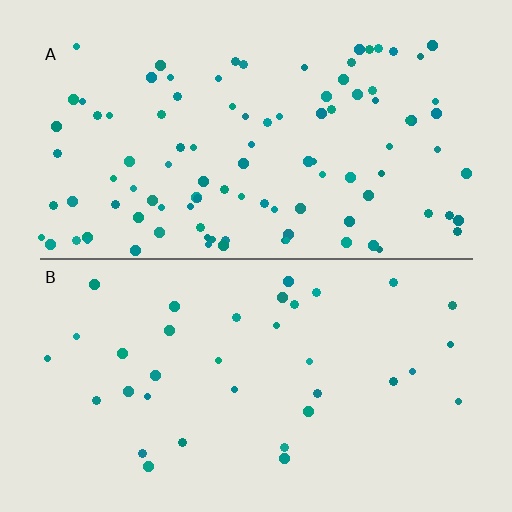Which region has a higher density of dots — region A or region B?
A (the top).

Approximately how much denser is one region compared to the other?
Approximately 2.9× — region A over region B.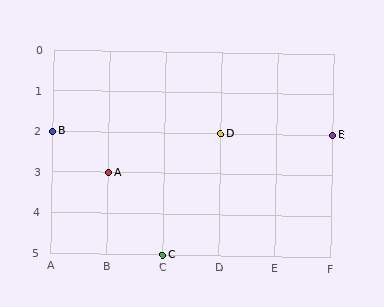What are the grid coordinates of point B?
Point B is at grid coordinates (A, 2).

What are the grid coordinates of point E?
Point E is at grid coordinates (F, 2).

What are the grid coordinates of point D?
Point D is at grid coordinates (D, 2).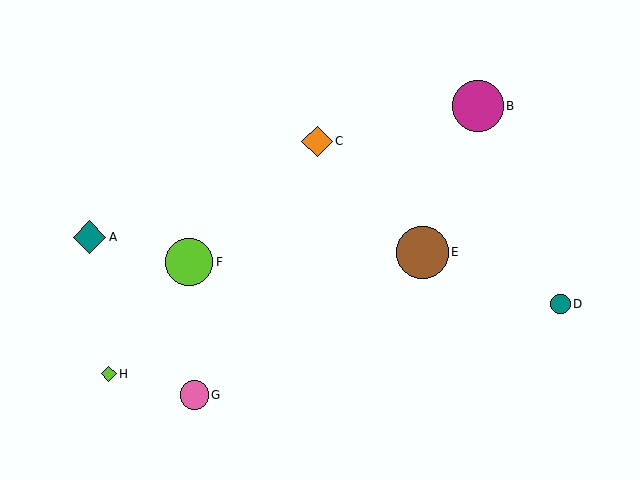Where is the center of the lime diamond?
The center of the lime diamond is at (109, 374).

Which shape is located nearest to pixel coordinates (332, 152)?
The orange diamond (labeled C) at (317, 141) is nearest to that location.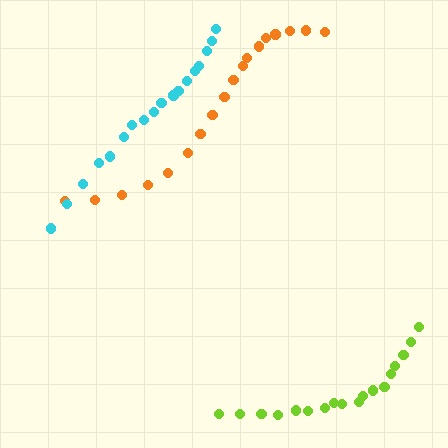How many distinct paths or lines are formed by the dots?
There are 3 distinct paths.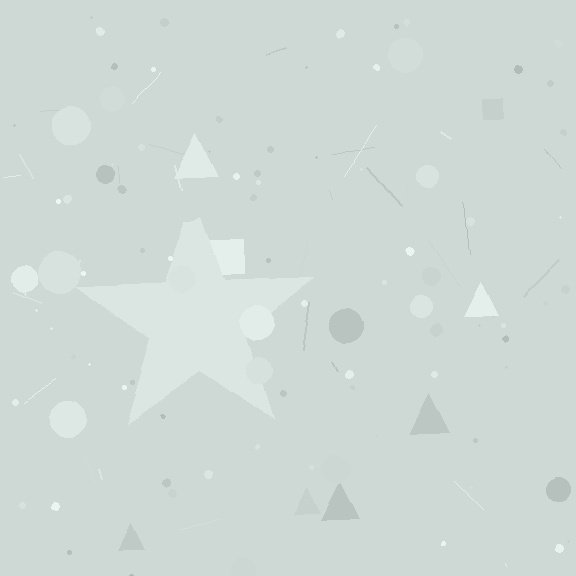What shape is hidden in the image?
A star is hidden in the image.